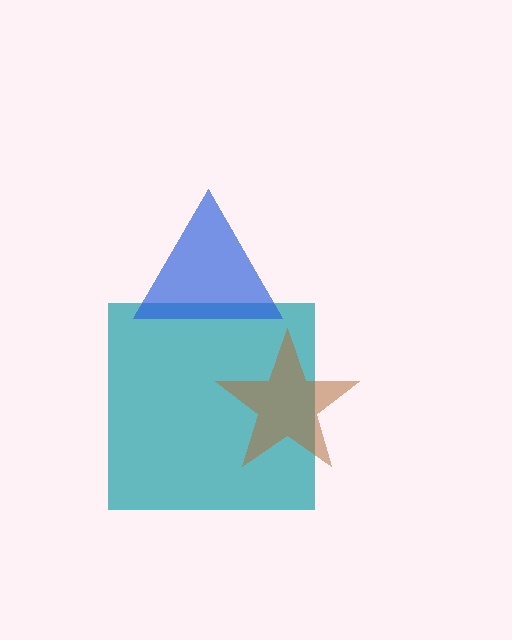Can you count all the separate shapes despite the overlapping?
Yes, there are 3 separate shapes.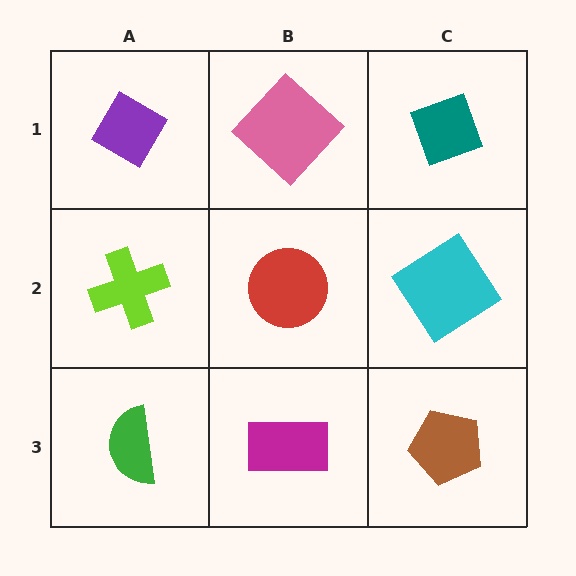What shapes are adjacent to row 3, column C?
A cyan diamond (row 2, column C), a magenta rectangle (row 3, column B).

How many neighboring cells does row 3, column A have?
2.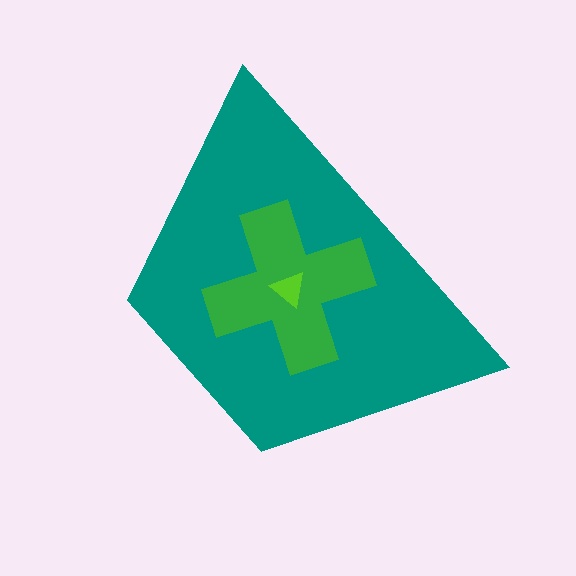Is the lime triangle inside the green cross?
Yes.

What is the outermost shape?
The teal trapezoid.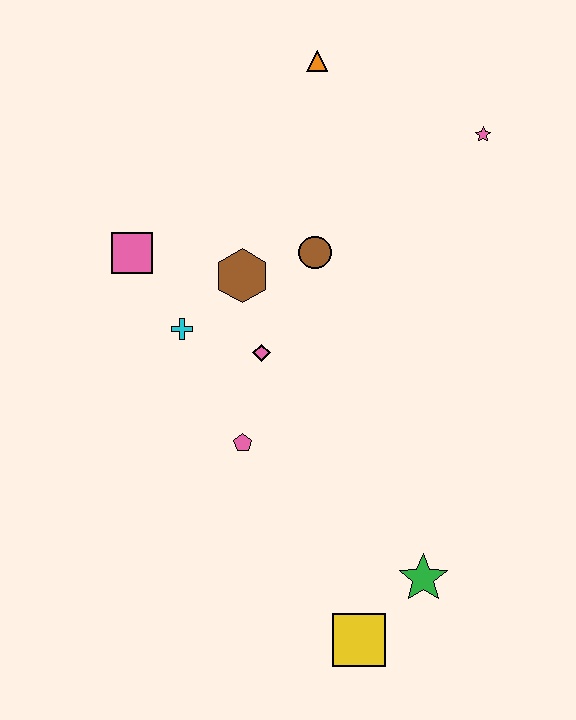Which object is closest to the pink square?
The cyan cross is closest to the pink square.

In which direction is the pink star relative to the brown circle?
The pink star is to the right of the brown circle.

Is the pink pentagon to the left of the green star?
Yes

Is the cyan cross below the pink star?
Yes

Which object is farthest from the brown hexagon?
The yellow square is farthest from the brown hexagon.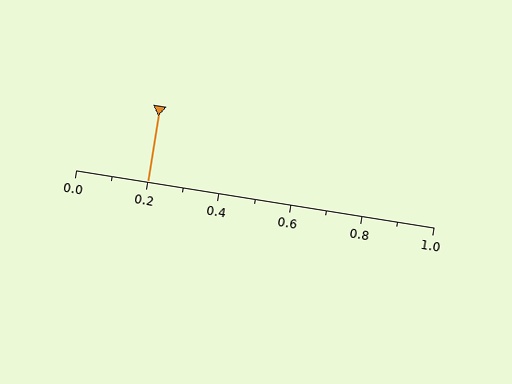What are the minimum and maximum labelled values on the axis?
The axis runs from 0.0 to 1.0.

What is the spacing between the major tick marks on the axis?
The major ticks are spaced 0.2 apart.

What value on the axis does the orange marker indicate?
The marker indicates approximately 0.2.